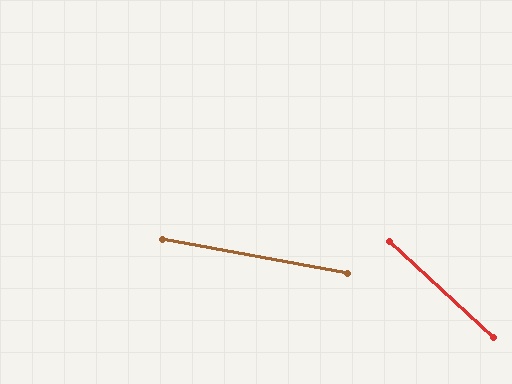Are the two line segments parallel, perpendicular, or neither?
Neither parallel nor perpendicular — they differ by about 32°.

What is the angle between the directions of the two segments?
Approximately 32 degrees.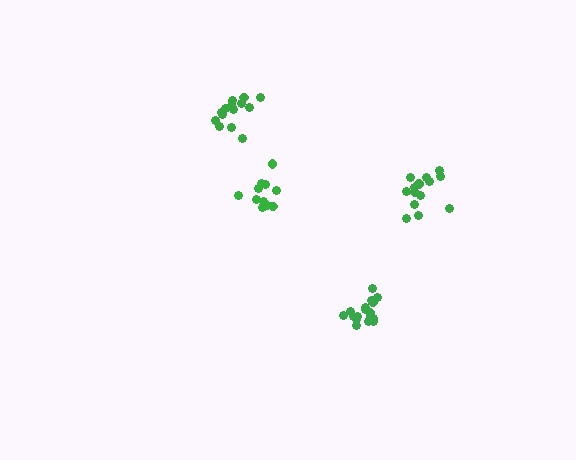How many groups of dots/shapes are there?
There are 4 groups.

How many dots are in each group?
Group 1: 11 dots, Group 2: 14 dots, Group 3: 17 dots, Group 4: 16 dots (58 total).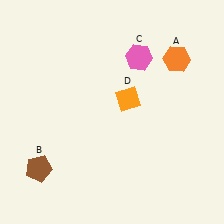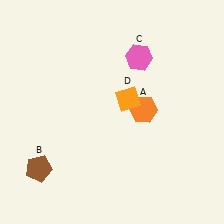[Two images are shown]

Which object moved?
The orange hexagon (A) moved down.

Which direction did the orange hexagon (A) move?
The orange hexagon (A) moved down.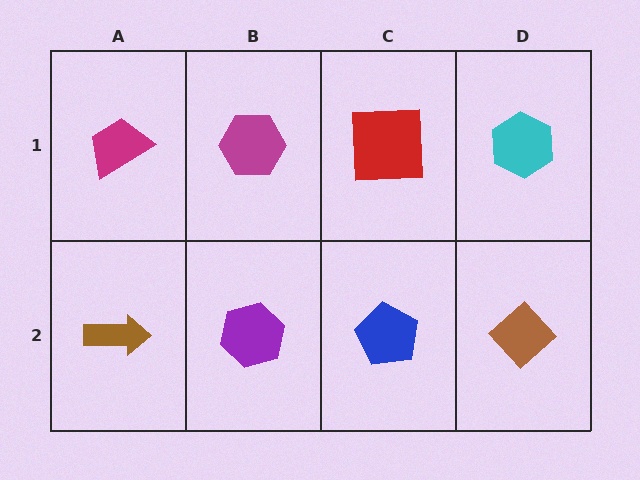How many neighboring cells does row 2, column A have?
2.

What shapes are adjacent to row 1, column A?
A brown arrow (row 2, column A), a magenta hexagon (row 1, column B).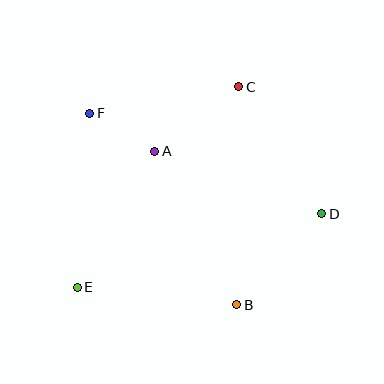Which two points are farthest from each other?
Points C and E are farthest from each other.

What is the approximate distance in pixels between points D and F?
The distance between D and F is approximately 253 pixels.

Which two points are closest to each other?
Points A and F are closest to each other.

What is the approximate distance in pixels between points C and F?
The distance between C and F is approximately 151 pixels.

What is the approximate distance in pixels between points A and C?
The distance between A and C is approximately 106 pixels.